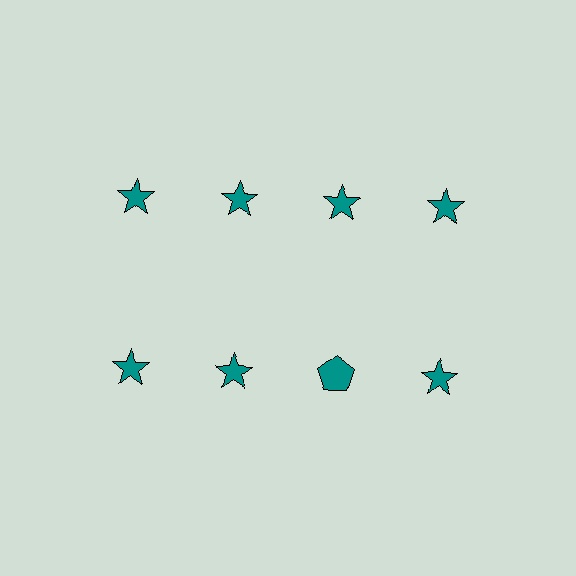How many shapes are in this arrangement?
There are 8 shapes arranged in a grid pattern.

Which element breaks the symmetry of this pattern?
The teal pentagon in the second row, center column breaks the symmetry. All other shapes are teal stars.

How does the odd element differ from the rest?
It has a different shape: pentagon instead of star.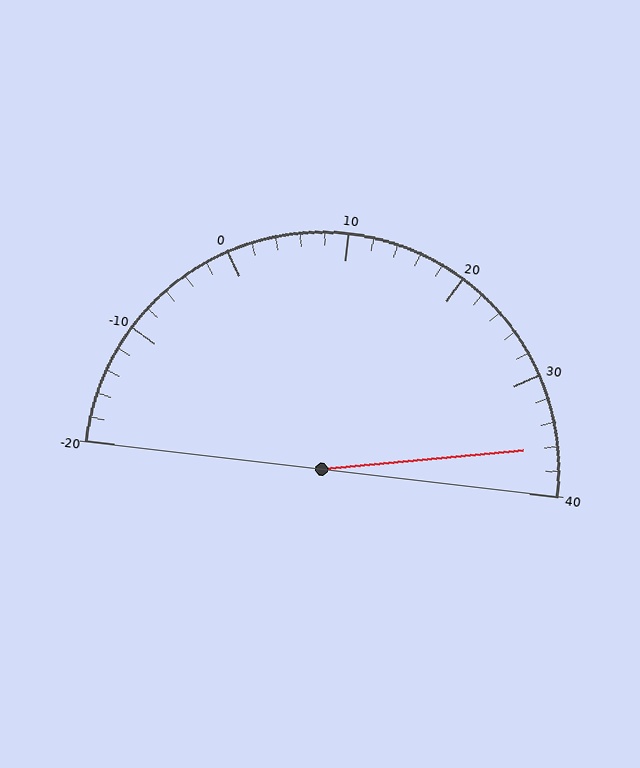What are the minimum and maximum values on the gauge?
The gauge ranges from -20 to 40.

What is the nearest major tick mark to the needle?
The nearest major tick mark is 40.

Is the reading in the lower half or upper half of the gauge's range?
The reading is in the upper half of the range (-20 to 40).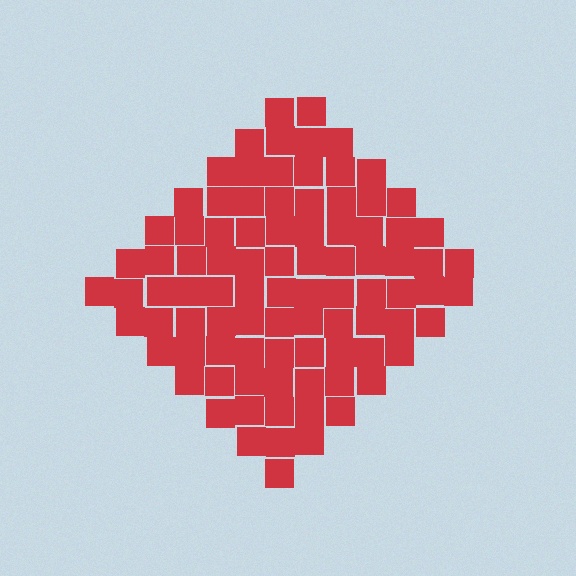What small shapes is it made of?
It is made of small squares.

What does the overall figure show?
The overall figure shows a diamond.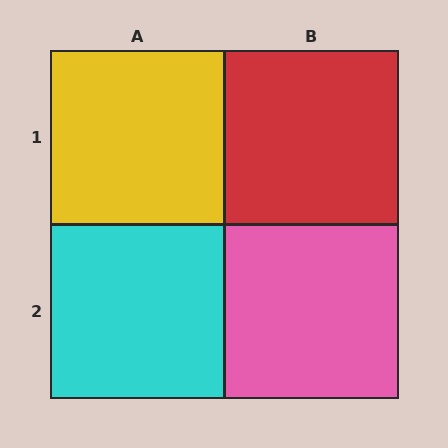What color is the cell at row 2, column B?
Pink.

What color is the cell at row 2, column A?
Cyan.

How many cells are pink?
1 cell is pink.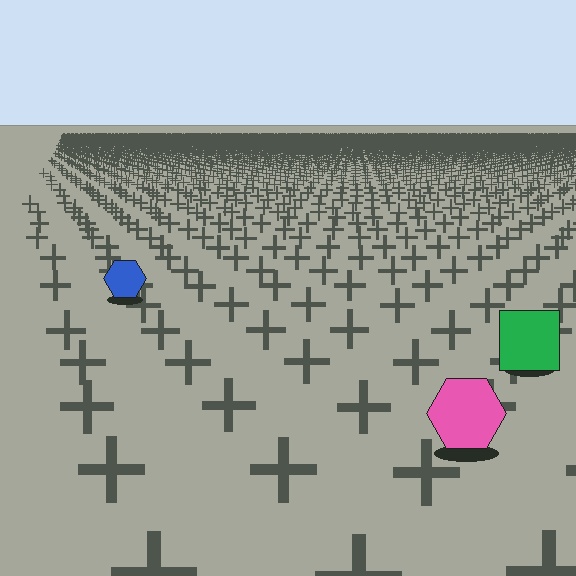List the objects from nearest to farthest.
From nearest to farthest: the pink hexagon, the green square, the blue hexagon.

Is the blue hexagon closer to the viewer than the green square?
No. The green square is closer — you can tell from the texture gradient: the ground texture is coarser near it.